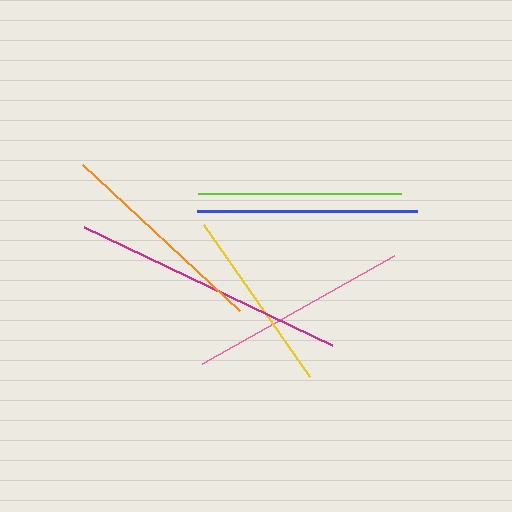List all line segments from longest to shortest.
From longest to shortest: magenta, blue, pink, orange, lime, yellow.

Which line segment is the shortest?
The yellow line is the shortest at approximately 186 pixels.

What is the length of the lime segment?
The lime segment is approximately 203 pixels long.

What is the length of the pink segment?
The pink segment is approximately 220 pixels long.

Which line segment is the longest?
The magenta line is the longest at approximately 274 pixels.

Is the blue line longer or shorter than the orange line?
The blue line is longer than the orange line.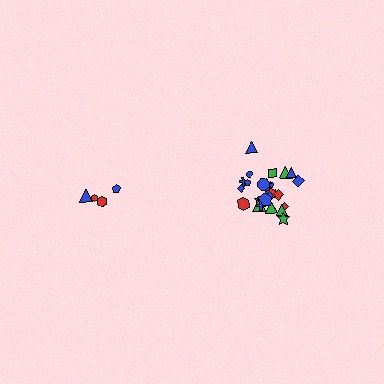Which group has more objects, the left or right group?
The right group.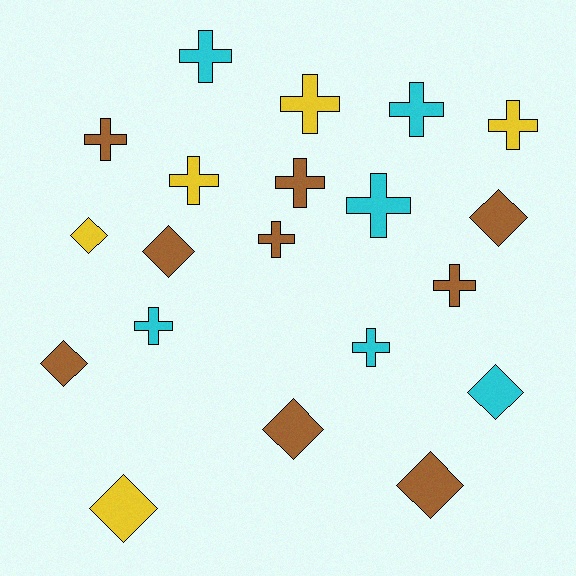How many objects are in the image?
There are 20 objects.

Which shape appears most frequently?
Cross, with 12 objects.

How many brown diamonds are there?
There are 5 brown diamonds.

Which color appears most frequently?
Brown, with 9 objects.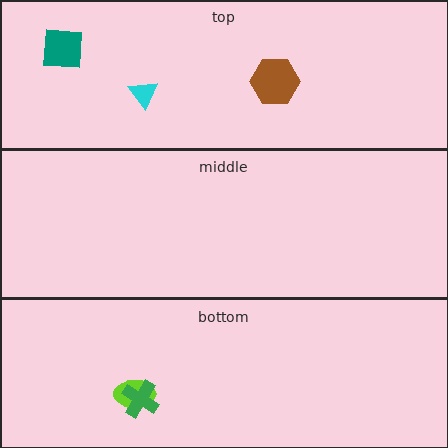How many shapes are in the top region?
3.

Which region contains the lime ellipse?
The bottom region.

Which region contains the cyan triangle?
The top region.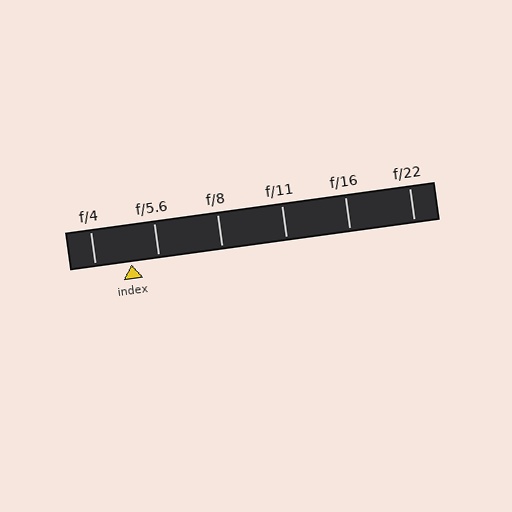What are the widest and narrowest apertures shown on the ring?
The widest aperture shown is f/4 and the narrowest is f/22.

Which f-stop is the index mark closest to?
The index mark is closest to f/5.6.